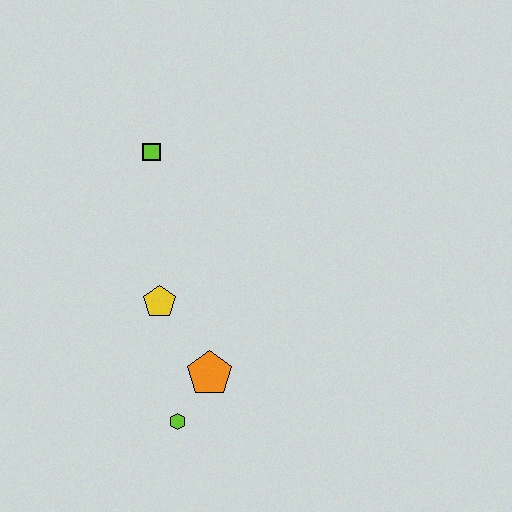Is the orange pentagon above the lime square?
No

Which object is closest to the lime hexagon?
The orange pentagon is closest to the lime hexagon.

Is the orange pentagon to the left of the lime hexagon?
No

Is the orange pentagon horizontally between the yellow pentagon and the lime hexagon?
No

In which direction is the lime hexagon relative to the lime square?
The lime hexagon is below the lime square.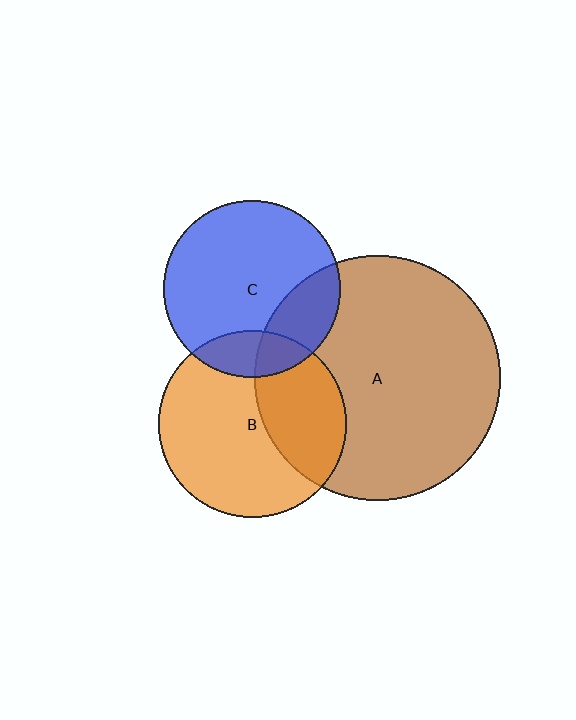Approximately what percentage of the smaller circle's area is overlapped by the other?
Approximately 15%.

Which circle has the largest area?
Circle A (brown).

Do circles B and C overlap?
Yes.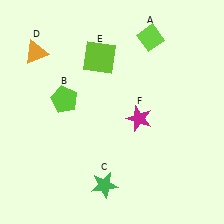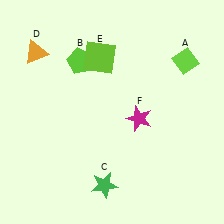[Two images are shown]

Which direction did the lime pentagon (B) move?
The lime pentagon (B) moved up.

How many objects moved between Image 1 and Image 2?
2 objects moved between the two images.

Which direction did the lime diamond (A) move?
The lime diamond (A) moved right.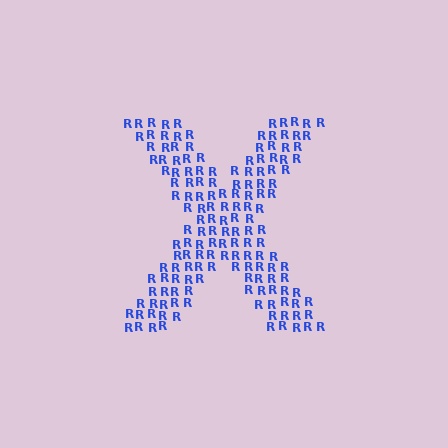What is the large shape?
The large shape is the letter X.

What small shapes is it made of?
It is made of small letter R's.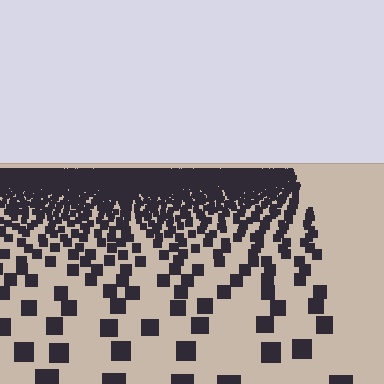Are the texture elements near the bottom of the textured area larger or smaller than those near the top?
Larger. Near the bottom, elements are closer to the viewer and appear at a bigger on-screen size.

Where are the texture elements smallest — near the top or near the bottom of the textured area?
Near the top.